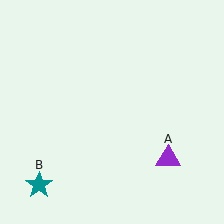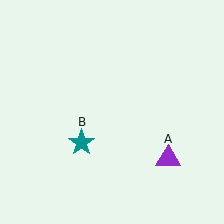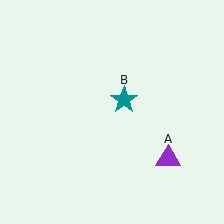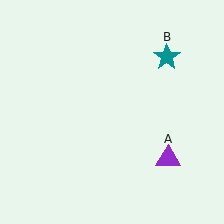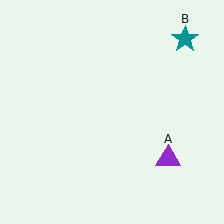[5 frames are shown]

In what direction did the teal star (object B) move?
The teal star (object B) moved up and to the right.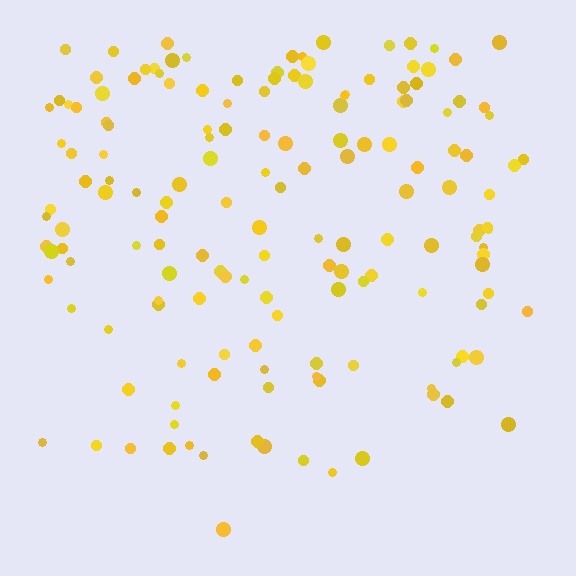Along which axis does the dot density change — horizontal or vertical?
Vertical.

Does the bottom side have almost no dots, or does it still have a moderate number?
Still a moderate number, just noticeably fewer than the top.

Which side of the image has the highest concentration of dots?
The top.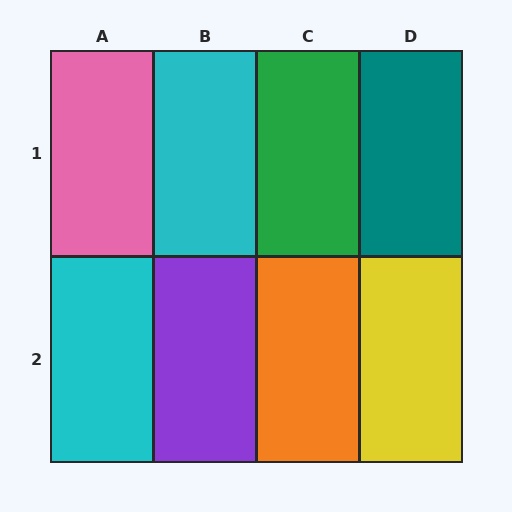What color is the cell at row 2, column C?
Orange.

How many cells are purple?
1 cell is purple.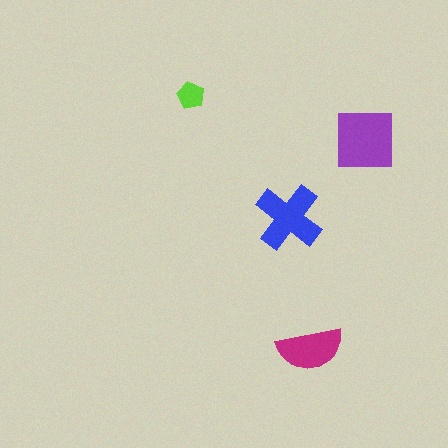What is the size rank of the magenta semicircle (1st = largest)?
3rd.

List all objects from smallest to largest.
The lime pentagon, the magenta semicircle, the blue cross, the purple square.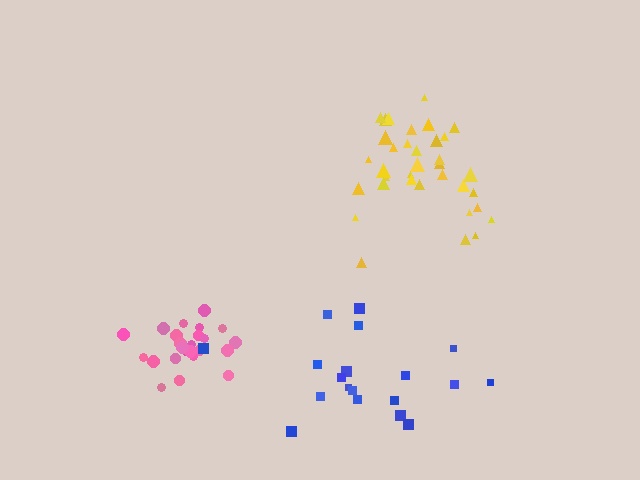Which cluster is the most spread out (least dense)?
Blue.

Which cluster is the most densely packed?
Pink.